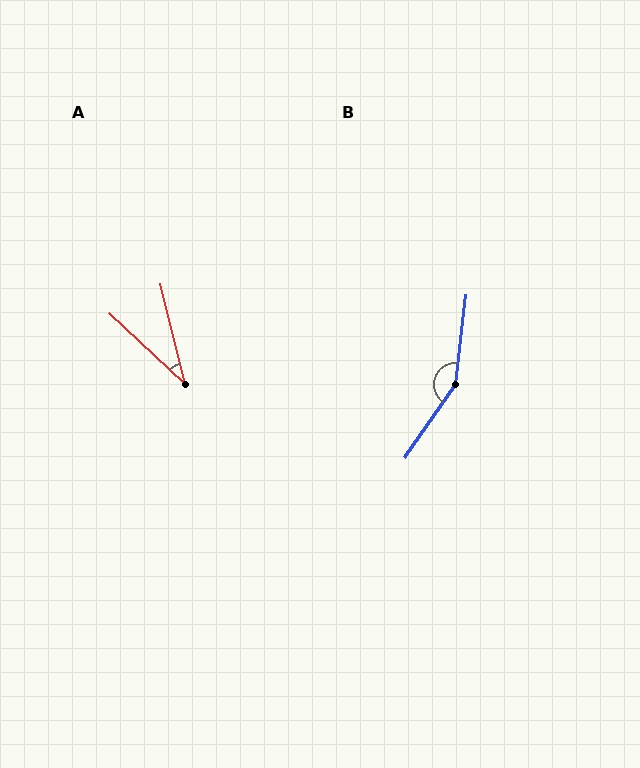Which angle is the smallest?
A, at approximately 33 degrees.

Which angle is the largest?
B, at approximately 152 degrees.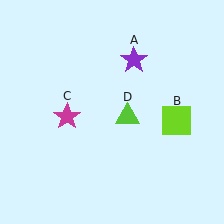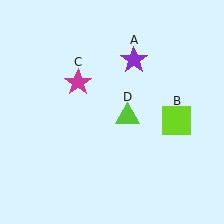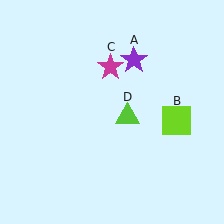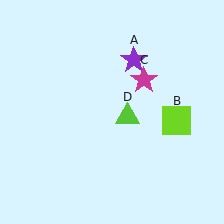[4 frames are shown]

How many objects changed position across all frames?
1 object changed position: magenta star (object C).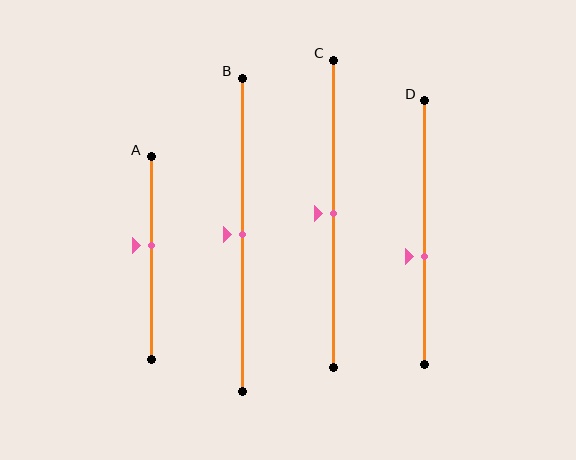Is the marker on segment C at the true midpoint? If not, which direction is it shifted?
Yes, the marker on segment C is at the true midpoint.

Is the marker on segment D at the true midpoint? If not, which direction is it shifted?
No, the marker on segment D is shifted downward by about 9% of the segment length.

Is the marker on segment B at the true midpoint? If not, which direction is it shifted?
Yes, the marker on segment B is at the true midpoint.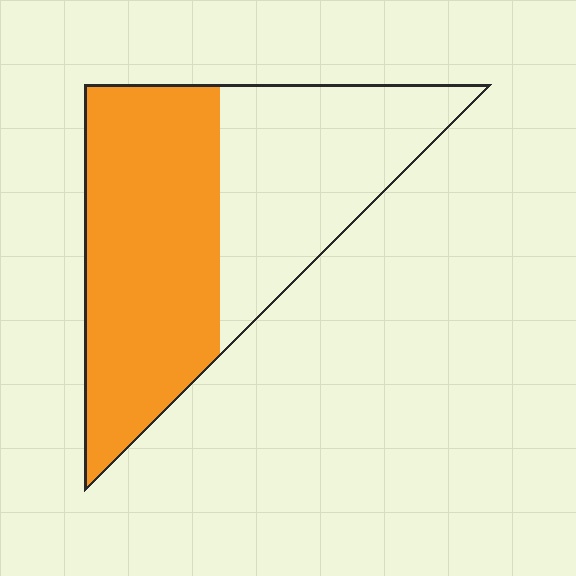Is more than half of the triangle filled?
Yes.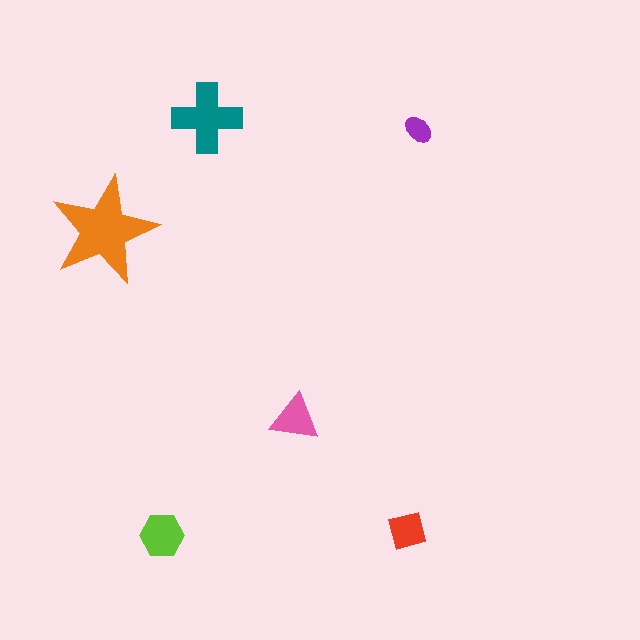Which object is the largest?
The orange star.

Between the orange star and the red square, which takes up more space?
The orange star.